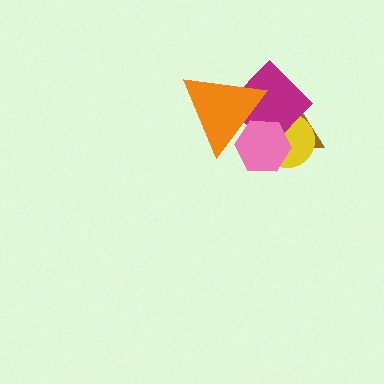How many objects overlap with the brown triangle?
4 objects overlap with the brown triangle.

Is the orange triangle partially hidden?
Yes, it is partially covered by another shape.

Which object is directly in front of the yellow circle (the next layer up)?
The magenta diamond is directly in front of the yellow circle.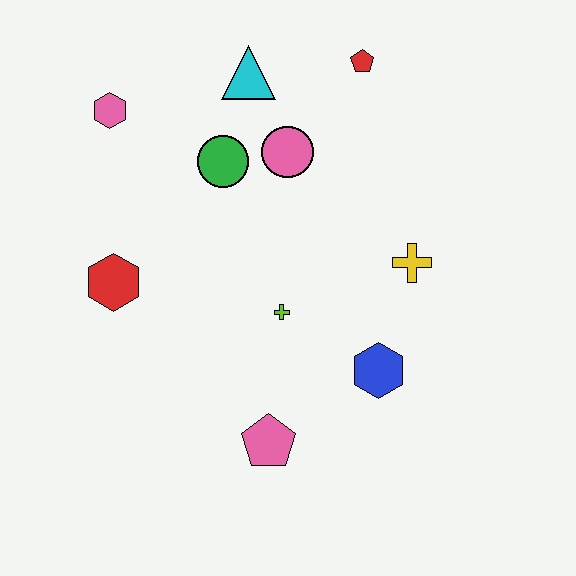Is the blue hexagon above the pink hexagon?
No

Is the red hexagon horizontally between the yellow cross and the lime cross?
No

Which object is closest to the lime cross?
The blue hexagon is closest to the lime cross.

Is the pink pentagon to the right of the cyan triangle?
Yes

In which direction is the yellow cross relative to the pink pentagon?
The yellow cross is above the pink pentagon.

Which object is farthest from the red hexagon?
The red pentagon is farthest from the red hexagon.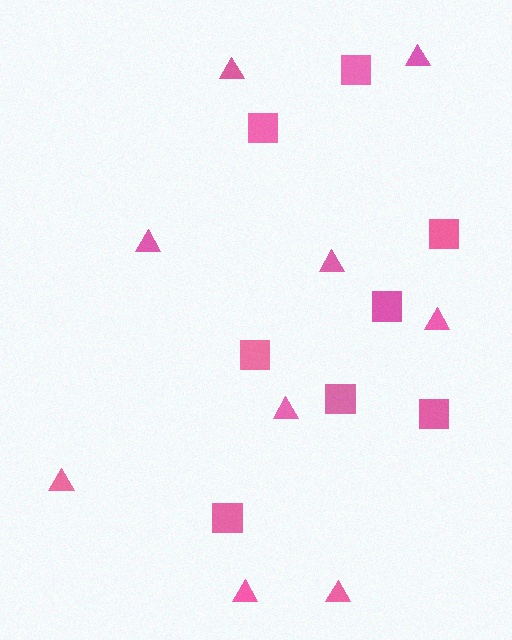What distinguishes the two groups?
There are 2 groups: one group of triangles (9) and one group of squares (8).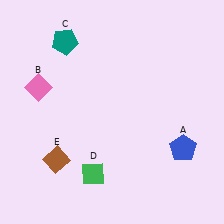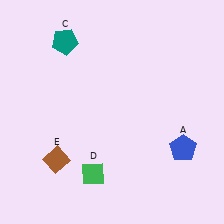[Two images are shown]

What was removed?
The pink diamond (B) was removed in Image 2.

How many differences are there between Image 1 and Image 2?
There is 1 difference between the two images.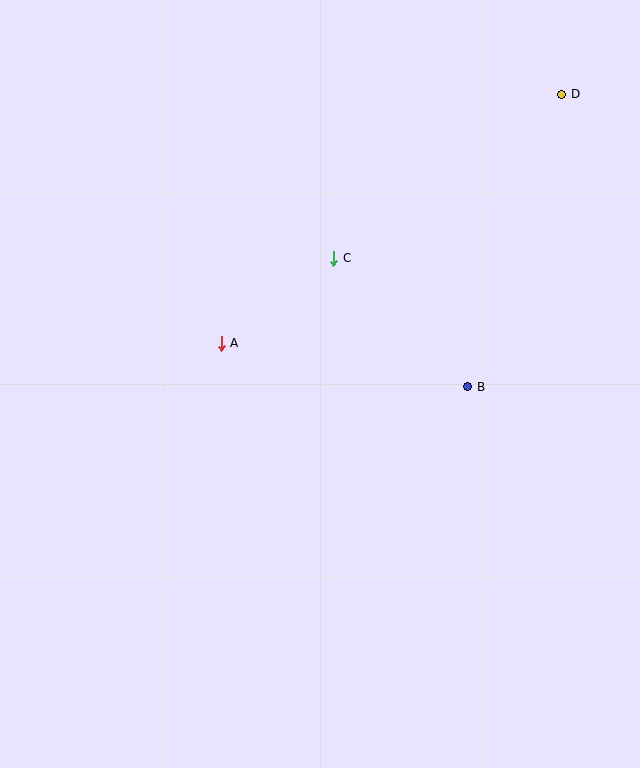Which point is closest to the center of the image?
Point A at (221, 343) is closest to the center.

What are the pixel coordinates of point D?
Point D is at (562, 94).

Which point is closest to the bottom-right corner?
Point B is closest to the bottom-right corner.